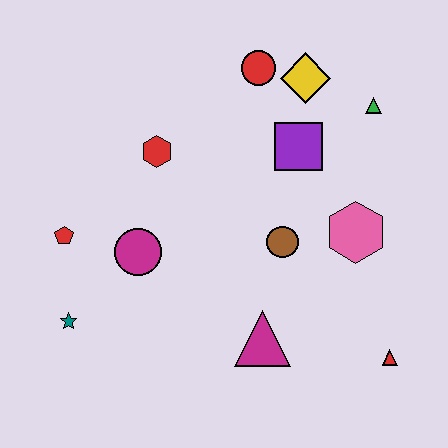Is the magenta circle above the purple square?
No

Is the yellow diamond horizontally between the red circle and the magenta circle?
No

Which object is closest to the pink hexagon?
The brown circle is closest to the pink hexagon.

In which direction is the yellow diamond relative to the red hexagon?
The yellow diamond is to the right of the red hexagon.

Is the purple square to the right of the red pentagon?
Yes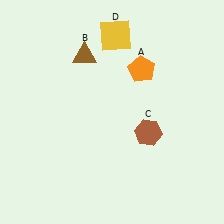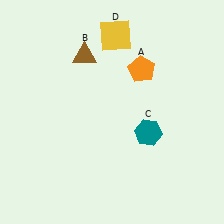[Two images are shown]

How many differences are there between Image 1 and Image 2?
There is 1 difference between the two images.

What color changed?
The hexagon (C) changed from brown in Image 1 to teal in Image 2.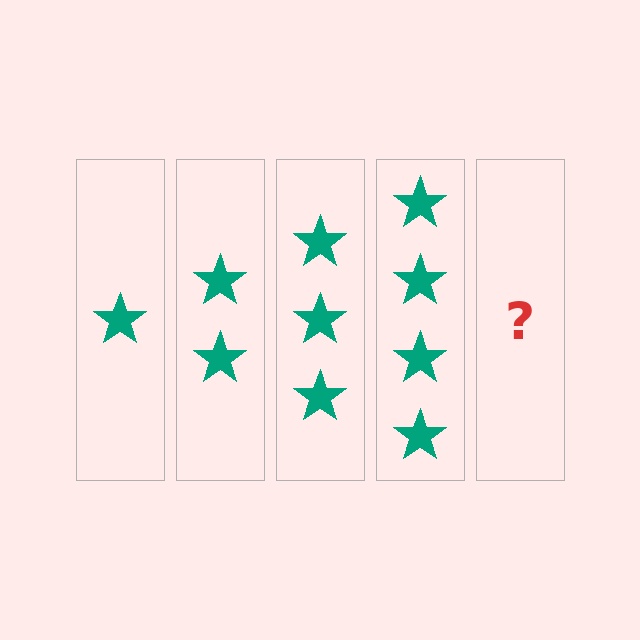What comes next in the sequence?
The next element should be 5 stars.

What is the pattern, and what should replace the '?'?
The pattern is that each step adds one more star. The '?' should be 5 stars.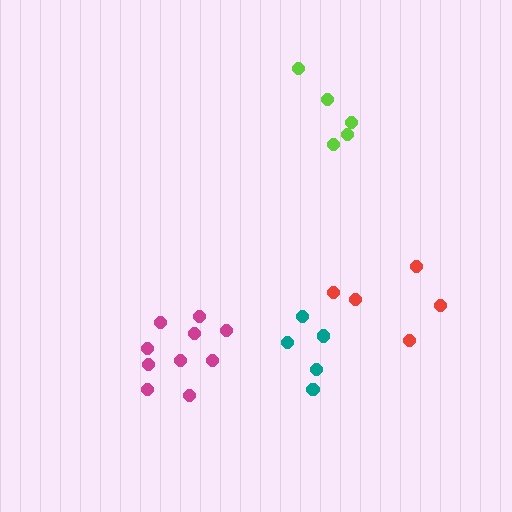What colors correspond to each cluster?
The clusters are colored: red, magenta, teal, lime.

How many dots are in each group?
Group 1: 5 dots, Group 2: 10 dots, Group 3: 5 dots, Group 4: 5 dots (25 total).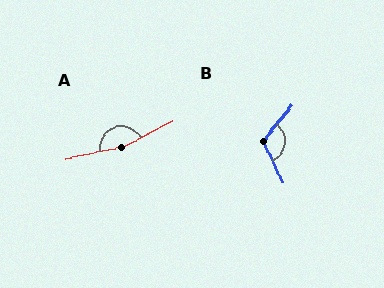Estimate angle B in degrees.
Approximately 116 degrees.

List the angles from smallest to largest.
B (116°), A (165°).